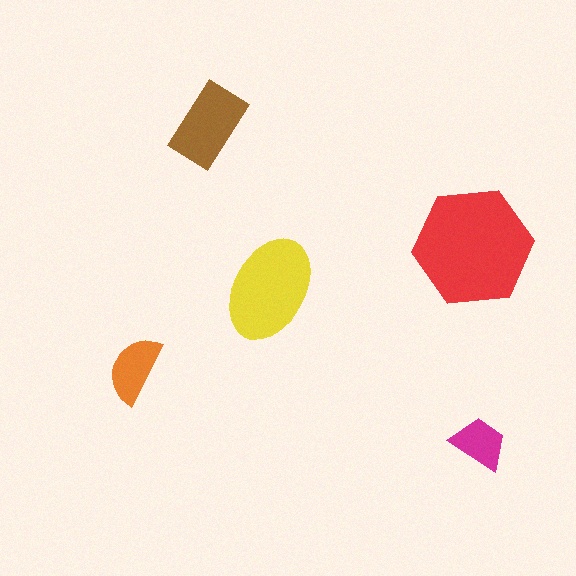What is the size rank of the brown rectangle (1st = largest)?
3rd.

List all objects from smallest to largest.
The magenta trapezoid, the orange semicircle, the brown rectangle, the yellow ellipse, the red hexagon.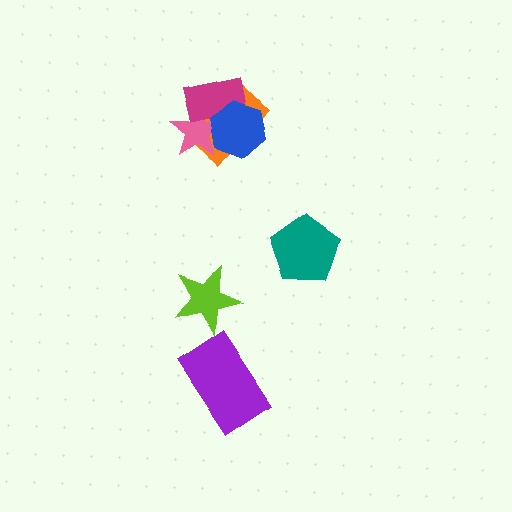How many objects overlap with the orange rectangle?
3 objects overlap with the orange rectangle.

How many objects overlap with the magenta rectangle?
3 objects overlap with the magenta rectangle.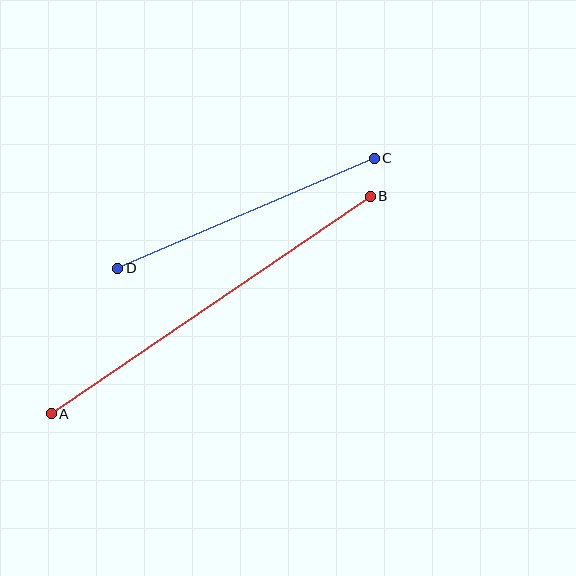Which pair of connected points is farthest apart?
Points A and B are farthest apart.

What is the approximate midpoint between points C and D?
The midpoint is at approximately (246, 213) pixels.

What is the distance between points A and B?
The distance is approximately 386 pixels.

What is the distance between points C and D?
The distance is approximately 279 pixels.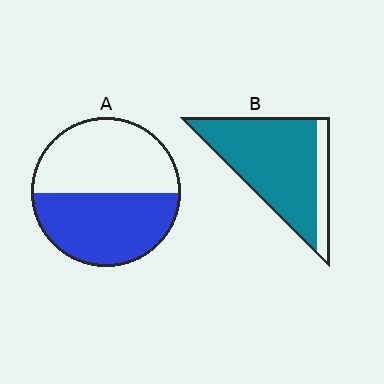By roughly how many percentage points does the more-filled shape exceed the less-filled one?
By roughly 35 percentage points (B over A).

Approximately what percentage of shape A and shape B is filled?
A is approximately 50% and B is approximately 85%.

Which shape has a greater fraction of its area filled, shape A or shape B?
Shape B.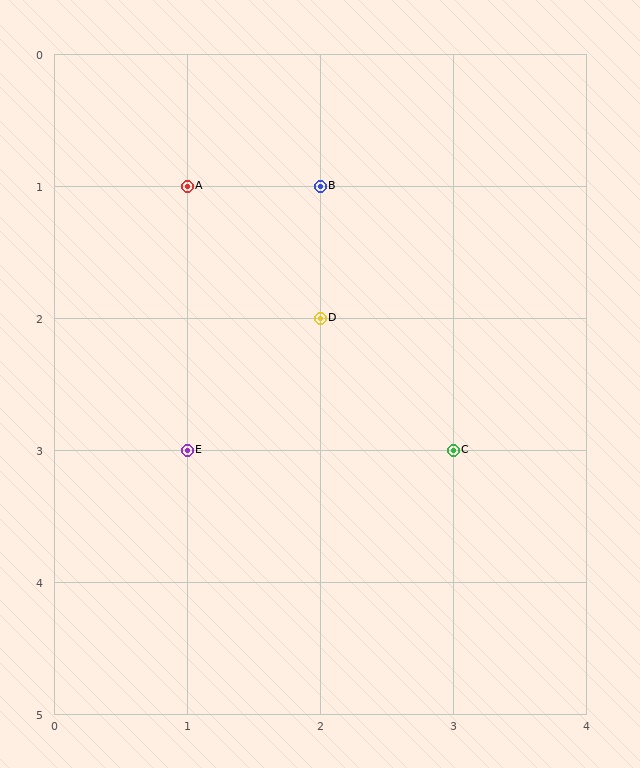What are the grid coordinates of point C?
Point C is at grid coordinates (3, 3).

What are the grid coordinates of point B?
Point B is at grid coordinates (2, 1).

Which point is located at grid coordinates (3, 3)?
Point C is at (3, 3).